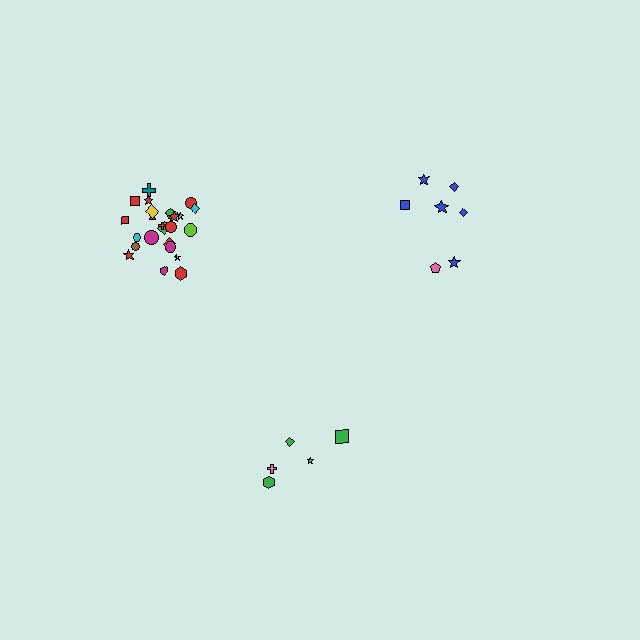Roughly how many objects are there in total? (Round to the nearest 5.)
Roughly 35 objects in total.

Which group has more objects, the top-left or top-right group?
The top-left group.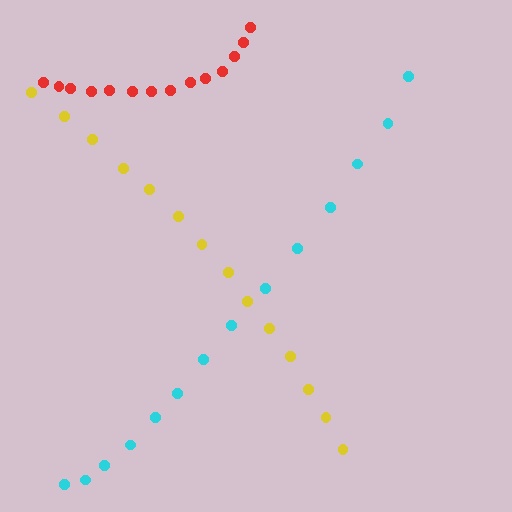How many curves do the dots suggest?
There are 3 distinct paths.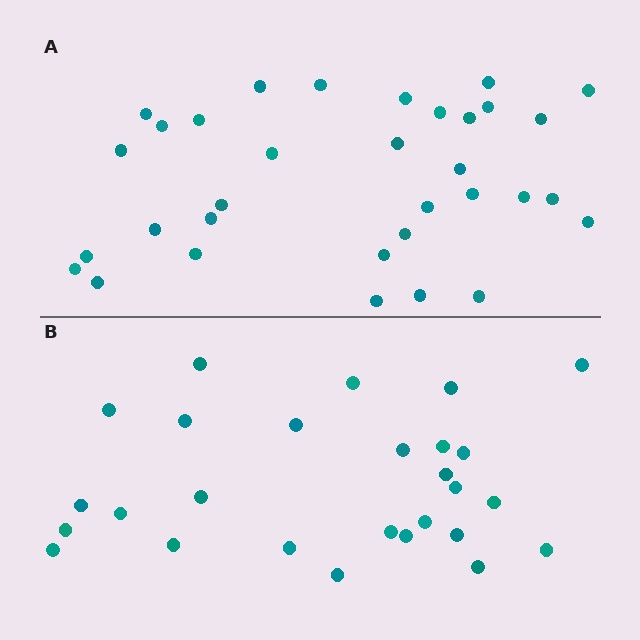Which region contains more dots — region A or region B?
Region A (the top region) has more dots.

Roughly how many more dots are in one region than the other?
Region A has about 6 more dots than region B.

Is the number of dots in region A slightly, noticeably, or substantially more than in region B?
Region A has only slightly more — the two regions are fairly close. The ratio is roughly 1.2 to 1.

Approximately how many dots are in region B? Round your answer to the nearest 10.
About 30 dots. (The exact count is 27, which rounds to 30.)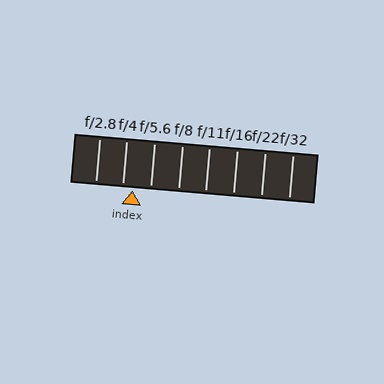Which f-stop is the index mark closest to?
The index mark is closest to f/4.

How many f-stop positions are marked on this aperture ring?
There are 8 f-stop positions marked.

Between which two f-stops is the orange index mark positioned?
The index mark is between f/4 and f/5.6.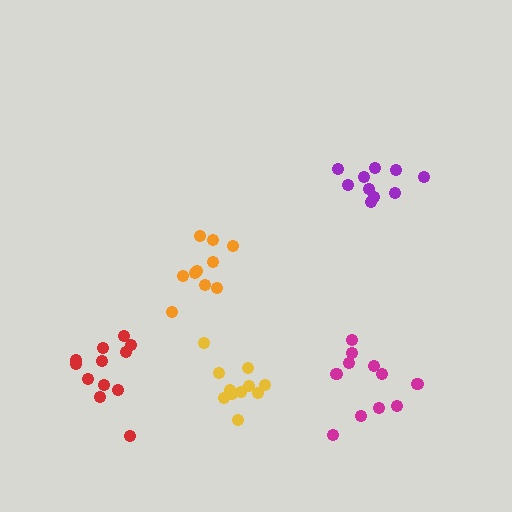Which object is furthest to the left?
The red cluster is leftmost.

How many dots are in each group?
Group 1: 10 dots, Group 2: 11 dots, Group 3: 12 dots, Group 4: 10 dots, Group 5: 11 dots (54 total).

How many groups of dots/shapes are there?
There are 5 groups.